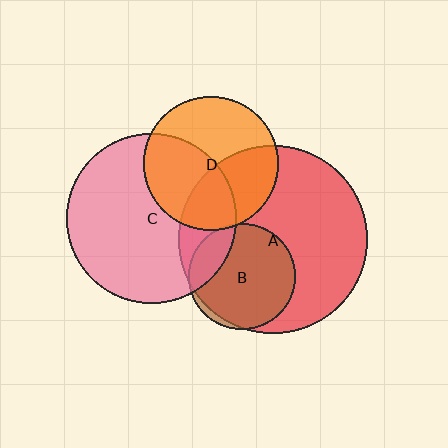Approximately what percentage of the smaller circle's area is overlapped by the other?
Approximately 45%.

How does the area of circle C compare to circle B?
Approximately 2.5 times.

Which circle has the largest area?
Circle A (red).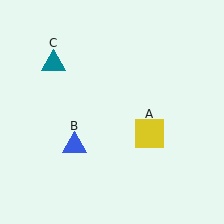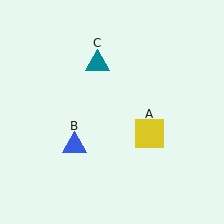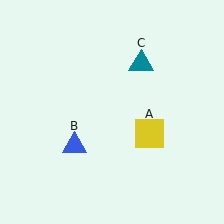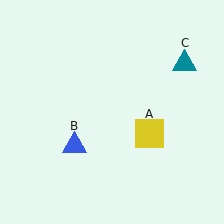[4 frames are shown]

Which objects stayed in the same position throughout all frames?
Yellow square (object A) and blue triangle (object B) remained stationary.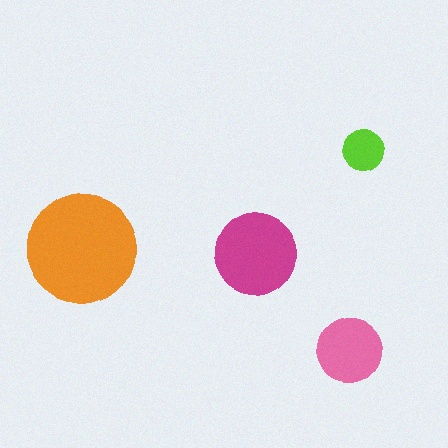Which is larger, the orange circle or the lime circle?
The orange one.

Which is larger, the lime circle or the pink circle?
The pink one.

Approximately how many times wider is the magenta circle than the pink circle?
About 1.5 times wider.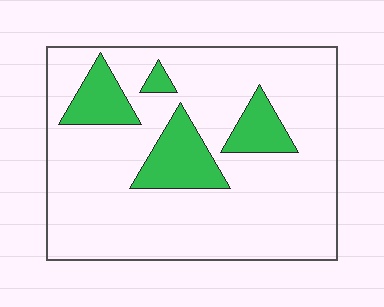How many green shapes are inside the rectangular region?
4.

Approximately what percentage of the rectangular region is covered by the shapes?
Approximately 20%.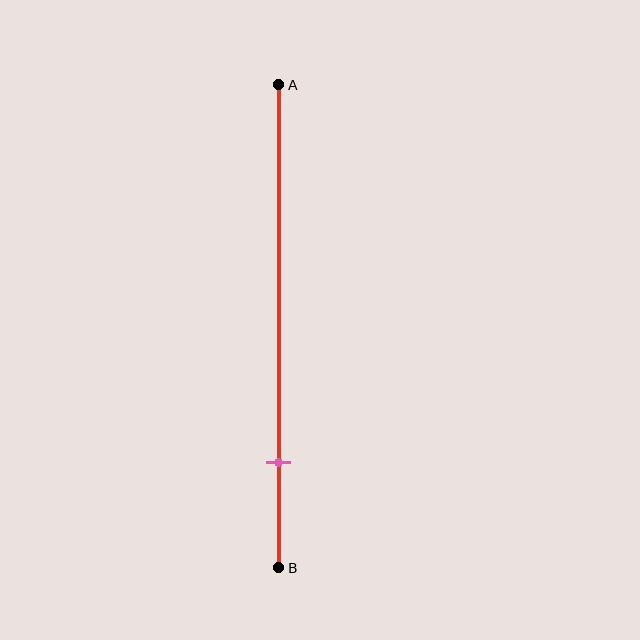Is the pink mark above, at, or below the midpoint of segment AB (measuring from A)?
The pink mark is below the midpoint of segment AB.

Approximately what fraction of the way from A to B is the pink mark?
The pink mark is approximately 80% of the way from A to B.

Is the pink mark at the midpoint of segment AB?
No, the mark is at about 80% from A, not at the 50% midpoint.